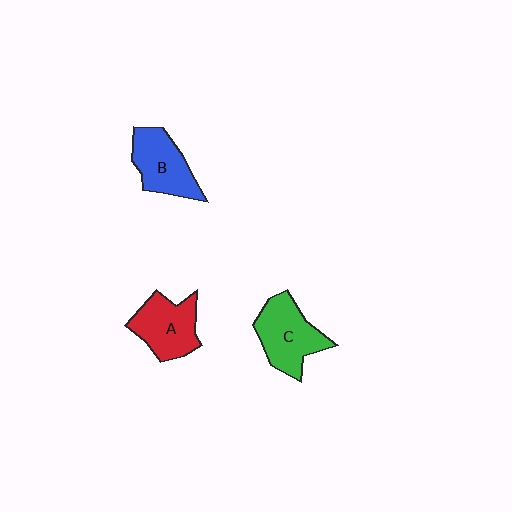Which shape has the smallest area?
Shape B (blue).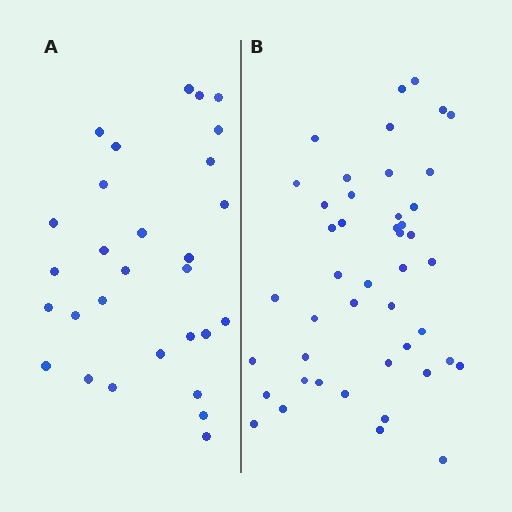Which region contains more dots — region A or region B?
Region B (the right region) has more dots.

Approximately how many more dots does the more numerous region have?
Region B has approximately 15 more dots than region A.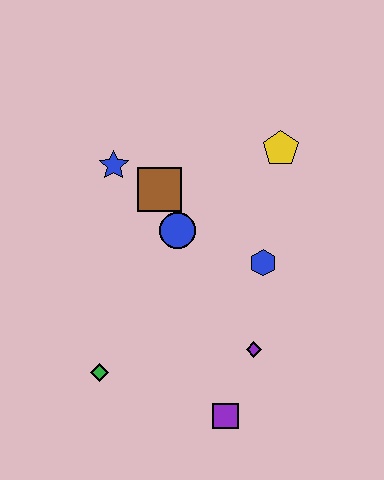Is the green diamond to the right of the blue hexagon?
No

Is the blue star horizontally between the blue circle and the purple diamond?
No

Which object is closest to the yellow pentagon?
The blue hexagon is closest to the yellow pentagon.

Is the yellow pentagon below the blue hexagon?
No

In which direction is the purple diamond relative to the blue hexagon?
The purple diamond is below the blue hexagon.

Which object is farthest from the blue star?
The purple square is farthest from the blue star.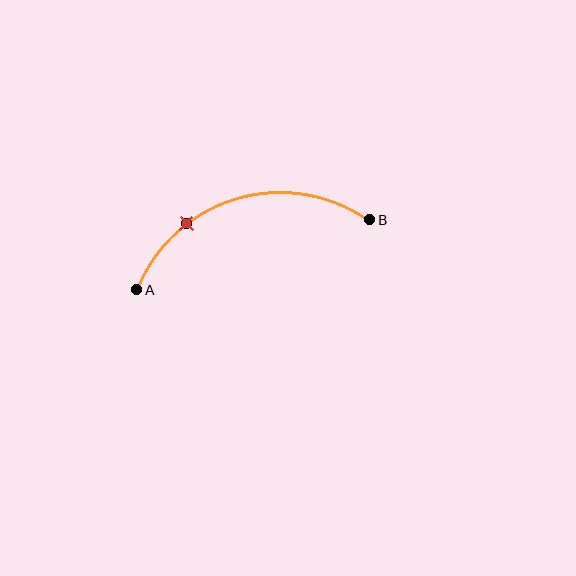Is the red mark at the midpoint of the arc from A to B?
No. The red mark lies on the arc but is closer to endpoint A. The arc midpoint would be at the point on the curve equidistant along the arc from both A and B.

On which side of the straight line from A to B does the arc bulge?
The arc bulges above the straight line connecting A and B.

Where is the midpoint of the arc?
The arc midpoint is the point on the curve farthest from the straight line joining A and B. It sits above that line.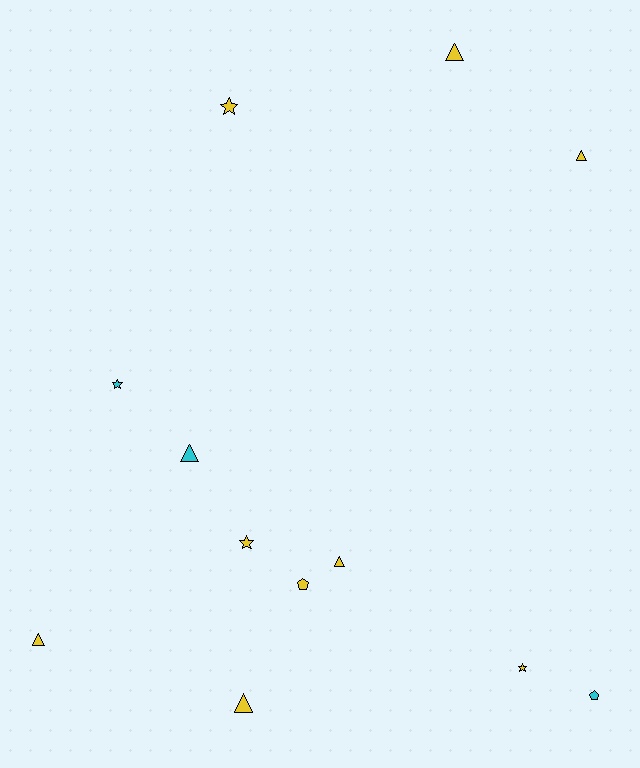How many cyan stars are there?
There is 1 cyan star.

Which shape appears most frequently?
Triangle, with 6 objects.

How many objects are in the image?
There are 12 objects.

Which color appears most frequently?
Yellow, with 9 objects.